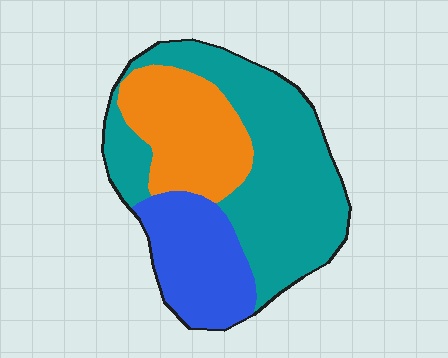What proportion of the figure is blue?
Blue covers roughly 25% of the figure.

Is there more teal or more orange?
Teal.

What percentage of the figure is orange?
Orange takes up about one quarter (1/4) of the figure.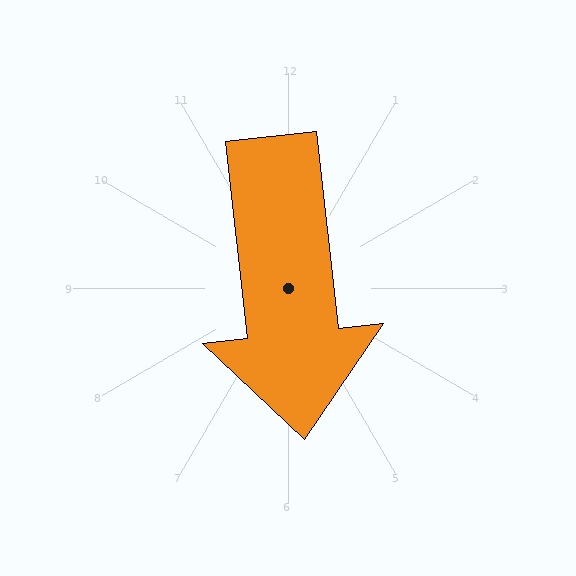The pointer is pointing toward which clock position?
Roughly 6 o'clock.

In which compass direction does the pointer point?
South.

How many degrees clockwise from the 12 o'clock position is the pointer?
Approximately 174 degrees.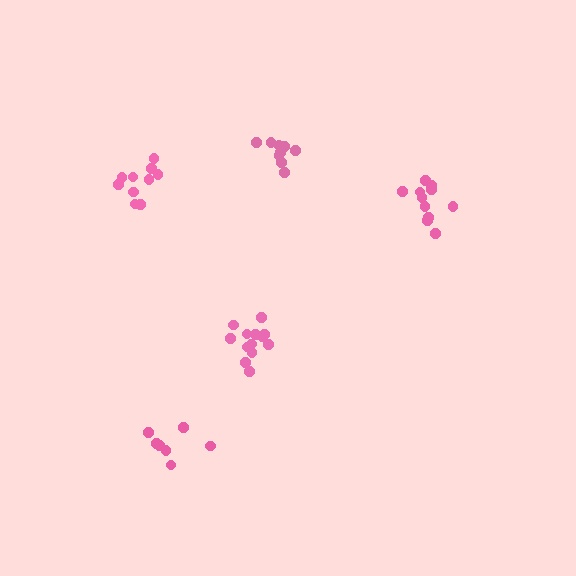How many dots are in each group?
Group 1: 9 dots, Group 2: 7 dots, Group 3: 12 dots, Group 4: 10 dots, Group 5: 13 dots (51 total).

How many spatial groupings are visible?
There are 5 spatial groupings.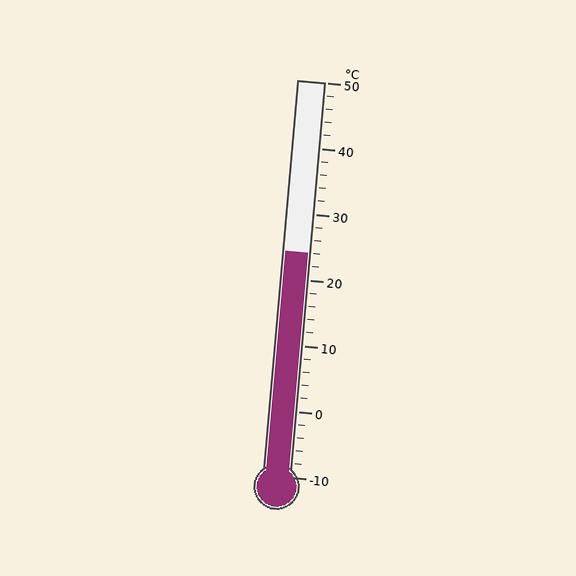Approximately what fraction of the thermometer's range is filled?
The thermometer is filled to approximately 55% of its range.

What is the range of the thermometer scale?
The thermometer scale ranges from -10°C to 50°C.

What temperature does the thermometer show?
The thermometer shows approximately 24°C.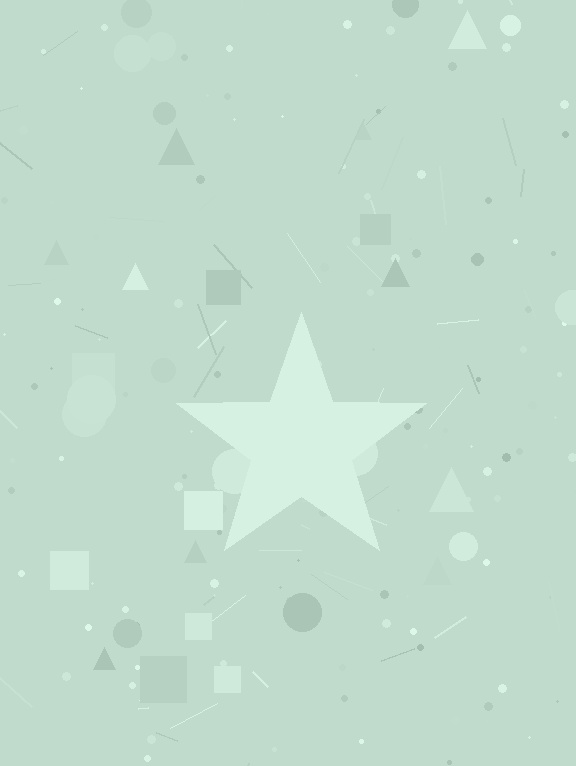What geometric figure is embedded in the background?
A star is embedded in the background.